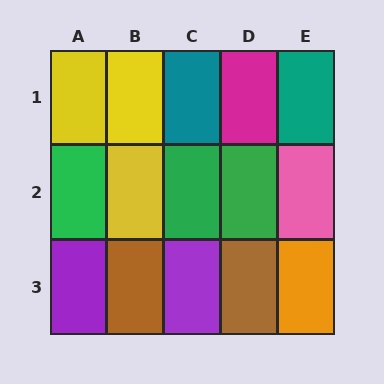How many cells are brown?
2 cells are brown.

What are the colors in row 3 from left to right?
Purple, brown, purple, brown, orange.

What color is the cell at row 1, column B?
Yellow.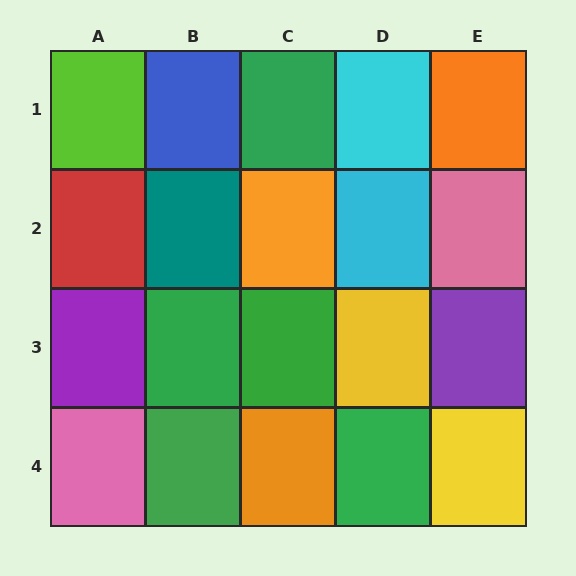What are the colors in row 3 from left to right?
Purple, green, green, yellow, purple.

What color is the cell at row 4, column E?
Yellow.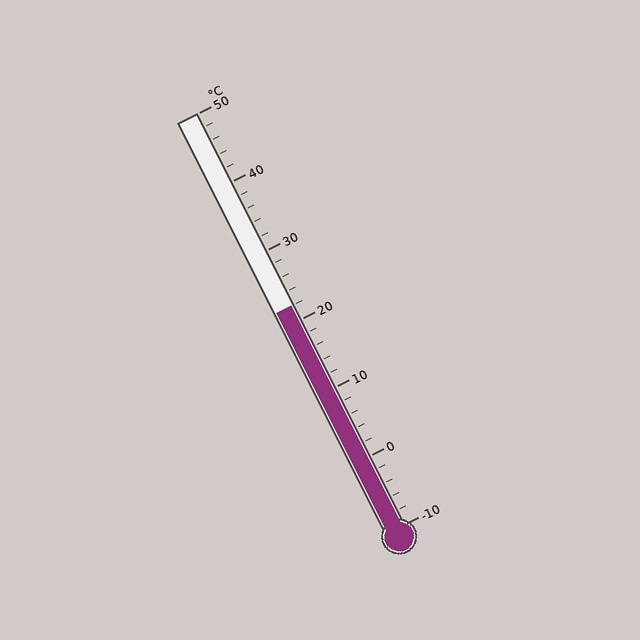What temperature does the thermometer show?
The thermometer shows approximately 22°C.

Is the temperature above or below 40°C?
The temperature is below 40°C.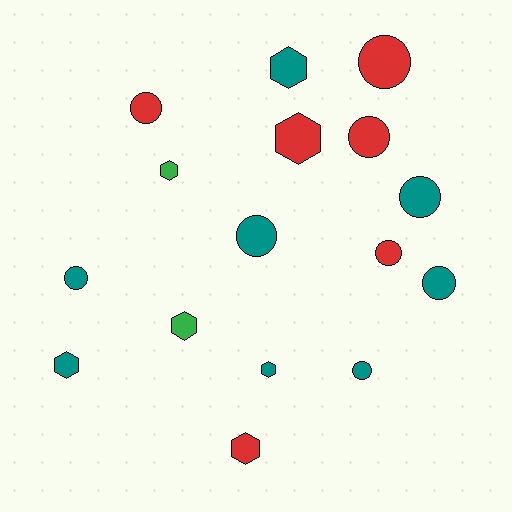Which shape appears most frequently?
Circle, with 9 objects.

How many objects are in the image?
There are 16 objects.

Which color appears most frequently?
Teal, with 8 objects.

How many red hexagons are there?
There are 2 red hexagons.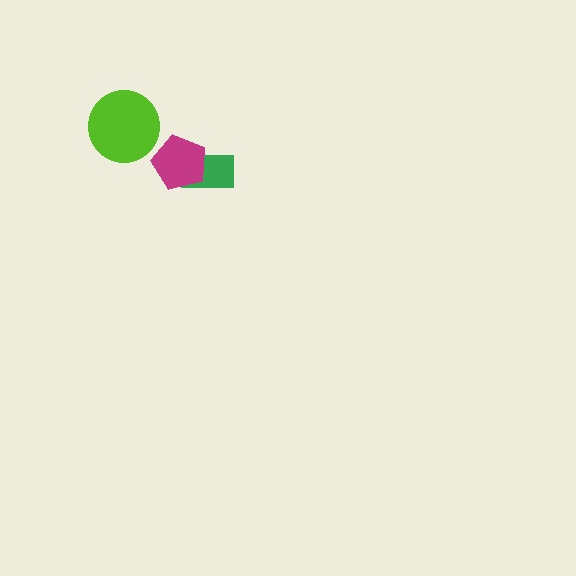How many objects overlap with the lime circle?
0 objects overlap with the lime circle.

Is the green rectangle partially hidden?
Yes, it is partially covered by another shape.